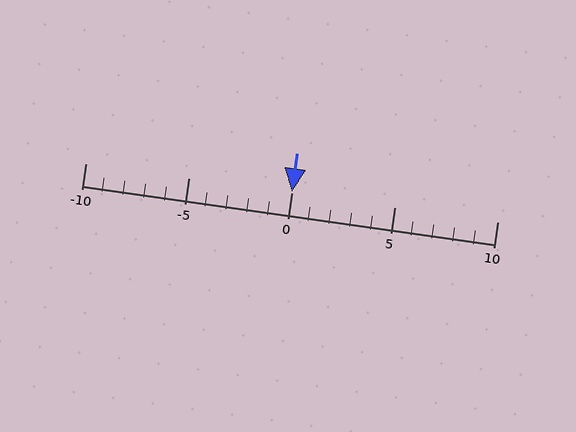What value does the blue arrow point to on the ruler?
The blue arrow points to approximately 0.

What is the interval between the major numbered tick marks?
The major tick marks are spaced 5 units apart.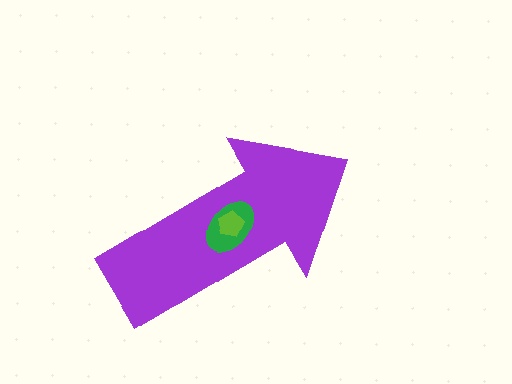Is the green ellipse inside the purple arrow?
Yes.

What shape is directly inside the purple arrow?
The green ellipse.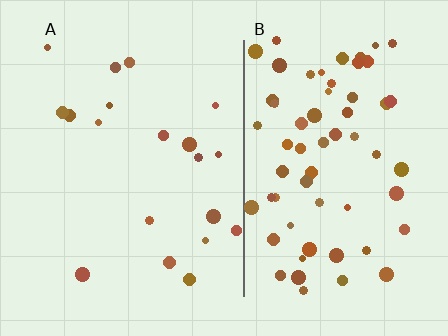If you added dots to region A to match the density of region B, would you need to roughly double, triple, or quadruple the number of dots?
Approximately triple.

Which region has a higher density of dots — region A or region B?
B (the right).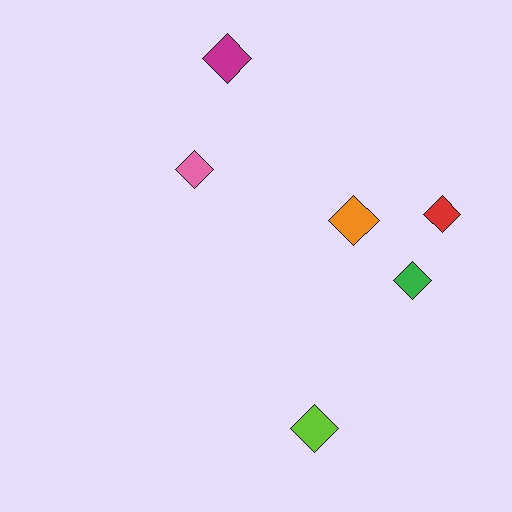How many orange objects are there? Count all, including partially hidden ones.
There is 1 orange object.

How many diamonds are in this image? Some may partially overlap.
There are 6 diamonds.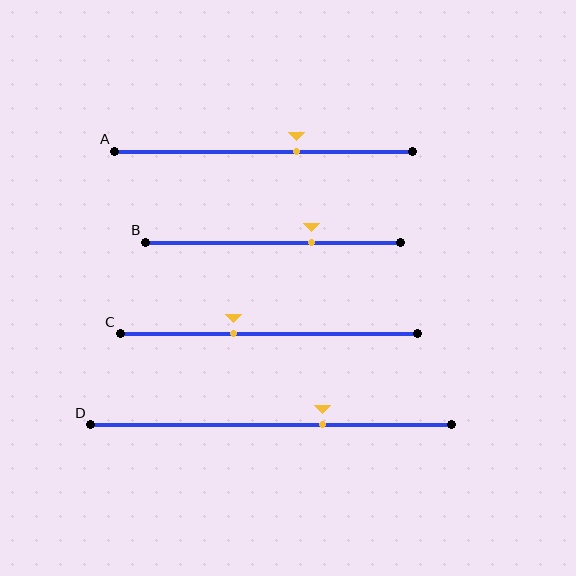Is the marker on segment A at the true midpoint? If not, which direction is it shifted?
No, the marker on segment A is shifted to the right by about 11% of the segment length.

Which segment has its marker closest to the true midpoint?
Segment A has its marker closest to the true midpoint.